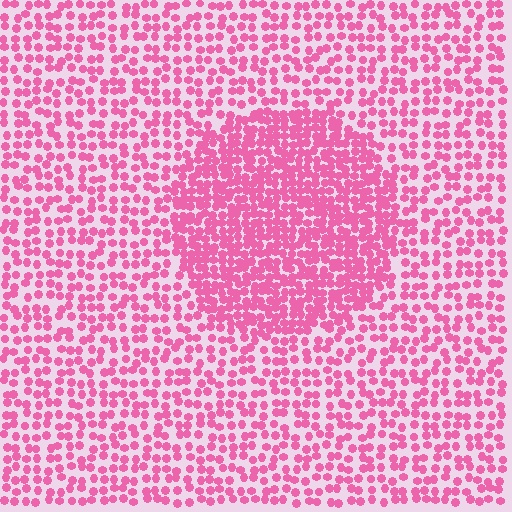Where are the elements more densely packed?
The elements are more densely packed inside the circle boundary.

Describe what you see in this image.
The image contains small pink elements arranged at two different densities. A circle-shaped region is visible where the elements are more densely packed than the surrounding area.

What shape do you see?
I see a circle.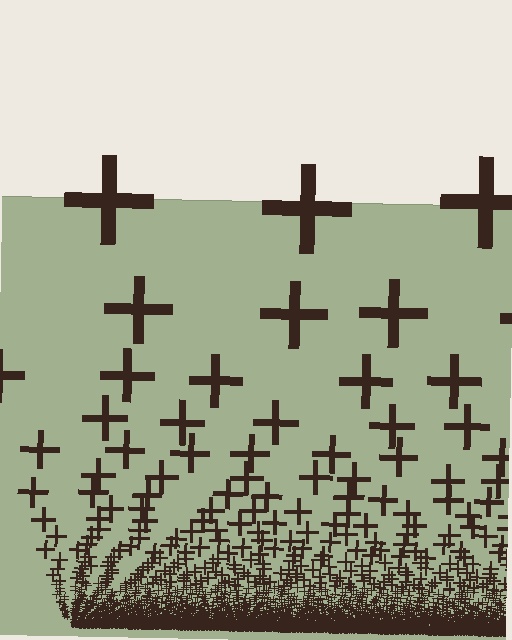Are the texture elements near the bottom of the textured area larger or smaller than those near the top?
Smaller. The gradient is inverted — elements near the bottom are smaller and denser.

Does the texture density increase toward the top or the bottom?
Density increases toward the bottom.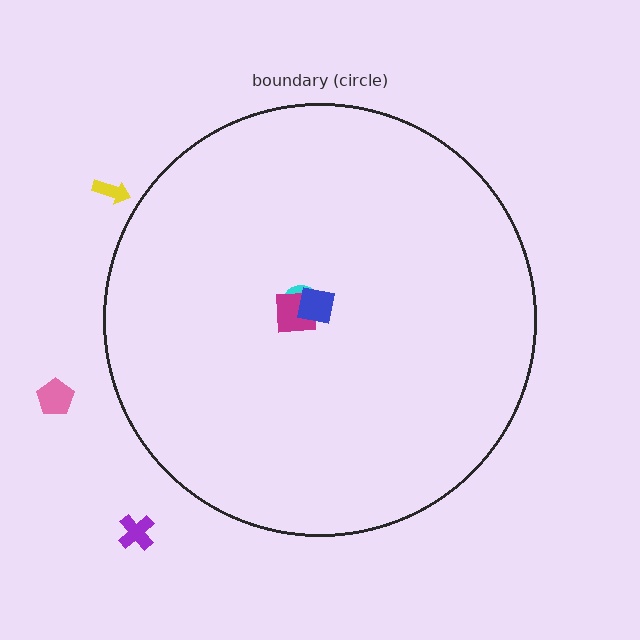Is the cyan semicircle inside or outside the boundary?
Inside.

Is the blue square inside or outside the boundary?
Inside.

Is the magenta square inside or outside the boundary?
Inside.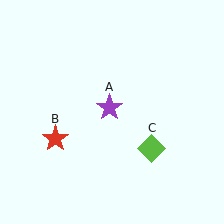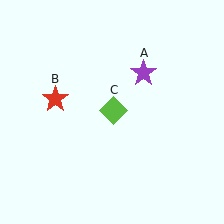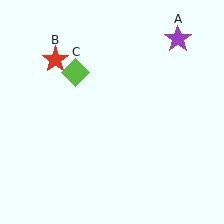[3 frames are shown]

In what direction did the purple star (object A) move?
The purple star (object A) moved up and to the right.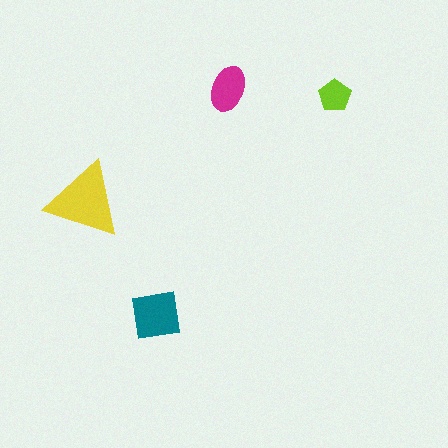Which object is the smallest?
The lime pentagon.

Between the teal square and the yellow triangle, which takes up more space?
The yellow triangle.